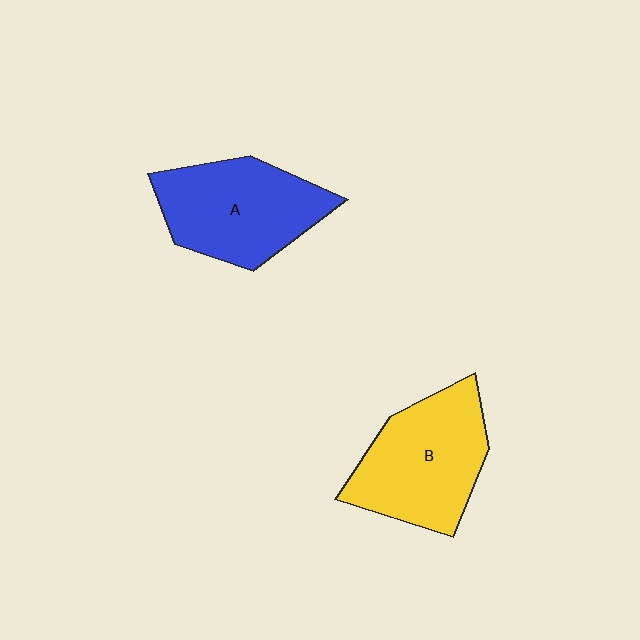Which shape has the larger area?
Shape B (yellow).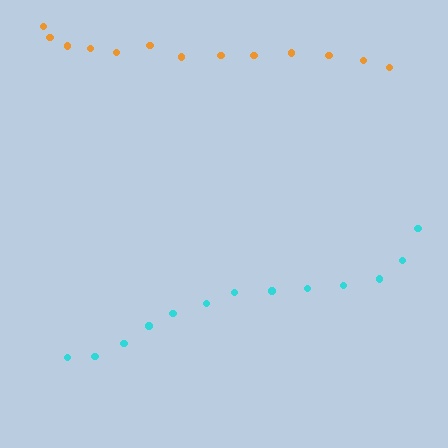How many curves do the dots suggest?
There are 2 distinct paths.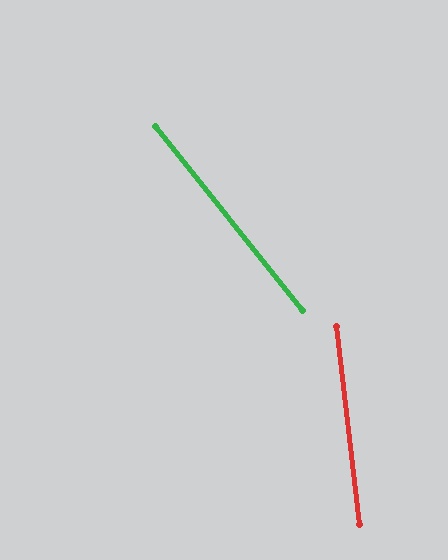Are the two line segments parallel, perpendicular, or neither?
Neither parallel nor perpendicular — they differ by about 32°.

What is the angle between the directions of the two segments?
Approximately 32 degrees.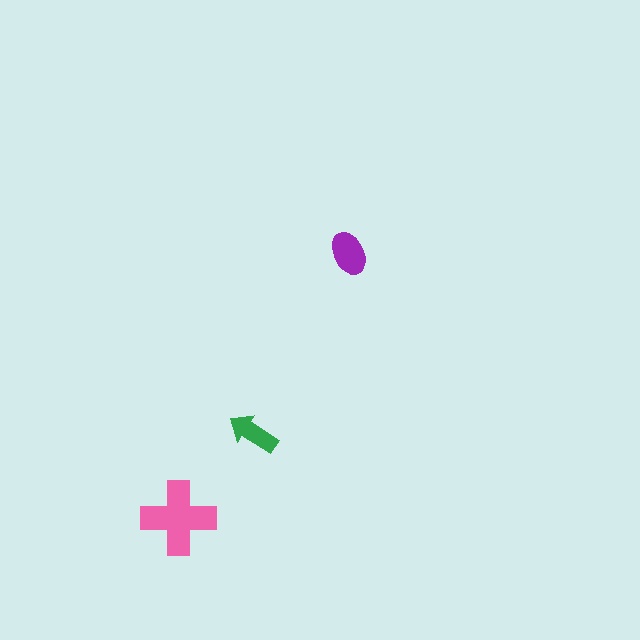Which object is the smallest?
The green arrow.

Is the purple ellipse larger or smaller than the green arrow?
Larger.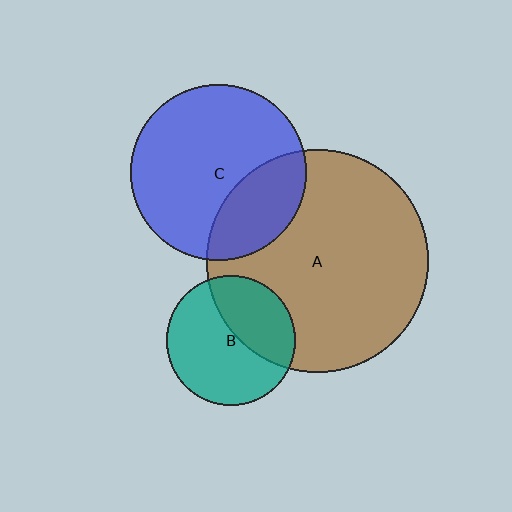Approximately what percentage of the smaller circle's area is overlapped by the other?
Approximately 30%.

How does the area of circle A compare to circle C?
Approximately 1.6 times.